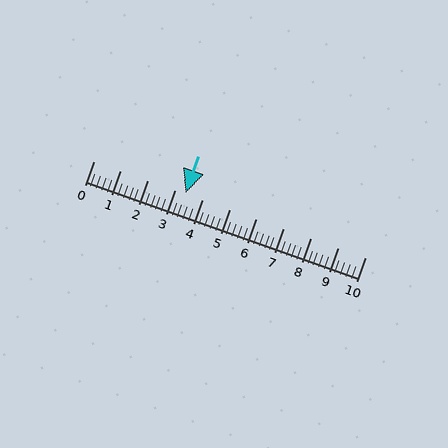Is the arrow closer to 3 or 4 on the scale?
The arrow is closer to 3.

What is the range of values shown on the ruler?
The ruler shows values from 0 to 10.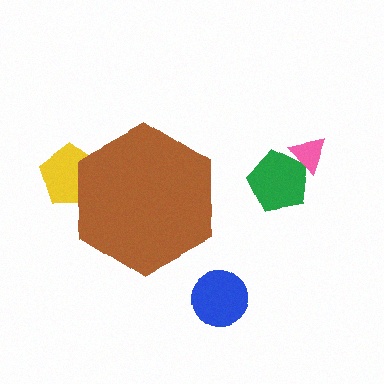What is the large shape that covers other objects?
A brown hexagon.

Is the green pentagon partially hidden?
No, the green pentagon is fully visible.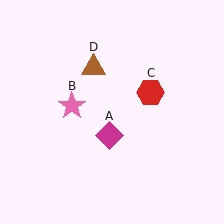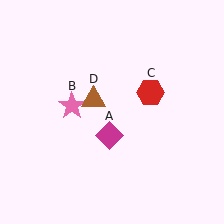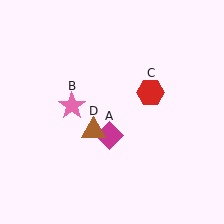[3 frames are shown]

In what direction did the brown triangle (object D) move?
The brown triangle (object D) moved down.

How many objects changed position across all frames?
1 object changed position: brown triangle (object D).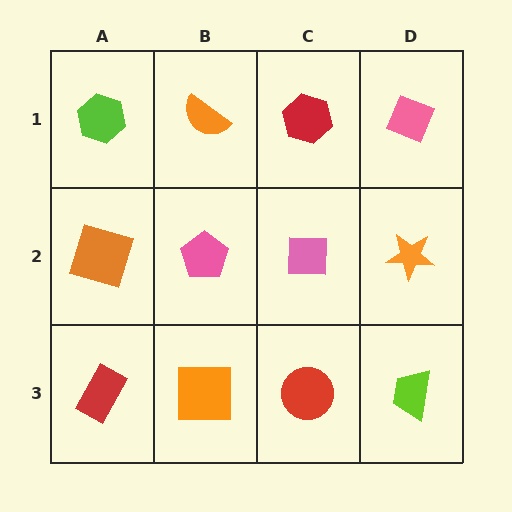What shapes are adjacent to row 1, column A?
An orange square (row 2, column A), an orange semicircle (row 1, column B).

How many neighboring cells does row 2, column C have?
4.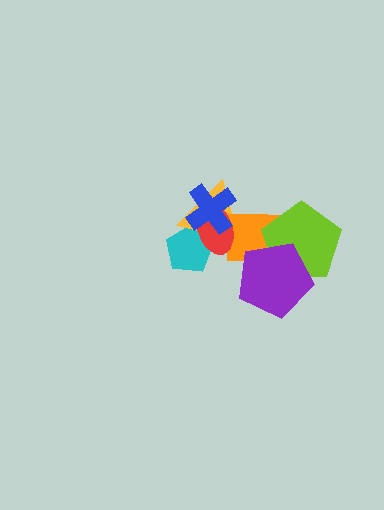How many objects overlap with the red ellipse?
4 objects overlap with the red ellipse.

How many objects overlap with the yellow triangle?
4 objects overlap with the yellow triangle.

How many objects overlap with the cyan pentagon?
3 objects overlap with the cyan pentagon.